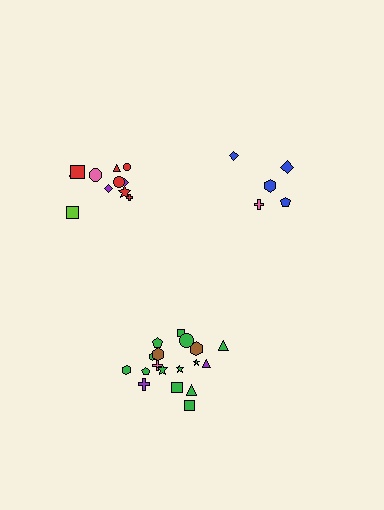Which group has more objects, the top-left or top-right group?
The top-left group.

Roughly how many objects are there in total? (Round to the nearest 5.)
Roughly 35 objects in total.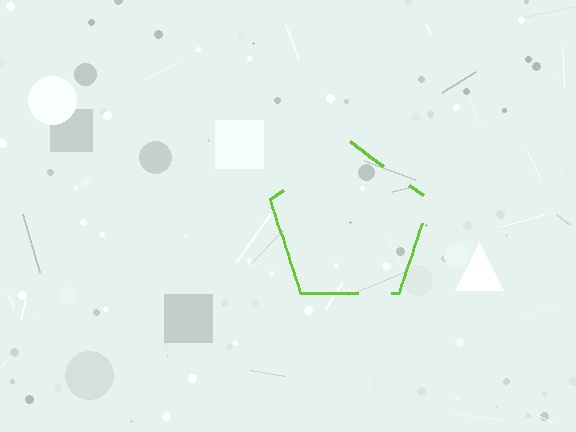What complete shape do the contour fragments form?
The contour fragments form a pentagon.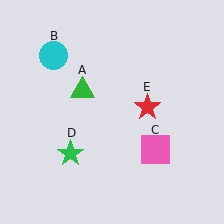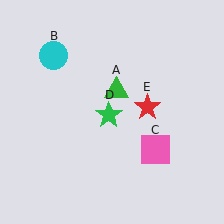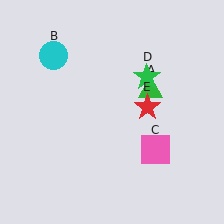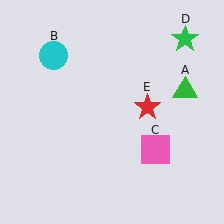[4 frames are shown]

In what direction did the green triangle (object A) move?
The green triangle (object A) moved right.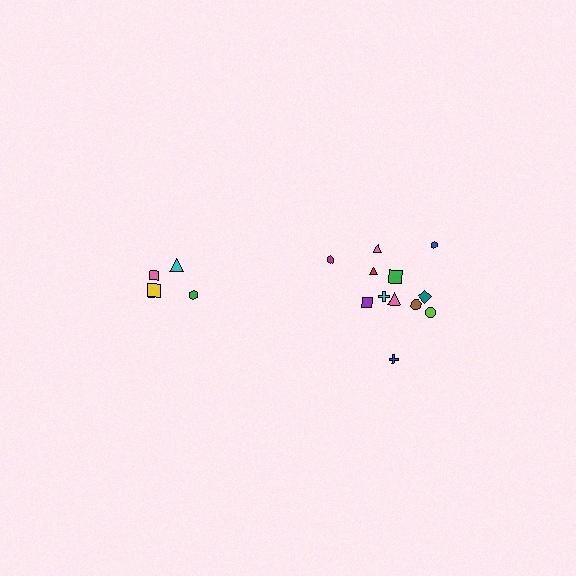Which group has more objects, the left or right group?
The right group.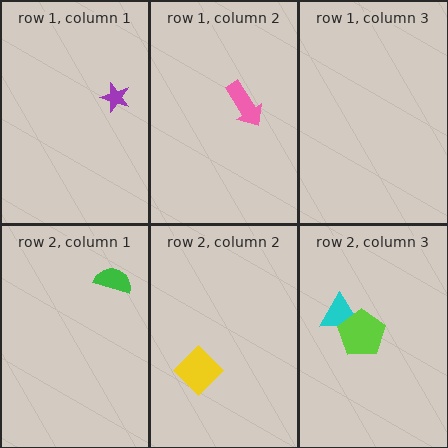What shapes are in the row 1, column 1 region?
The purple star.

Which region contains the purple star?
The row 1, column 1 region.